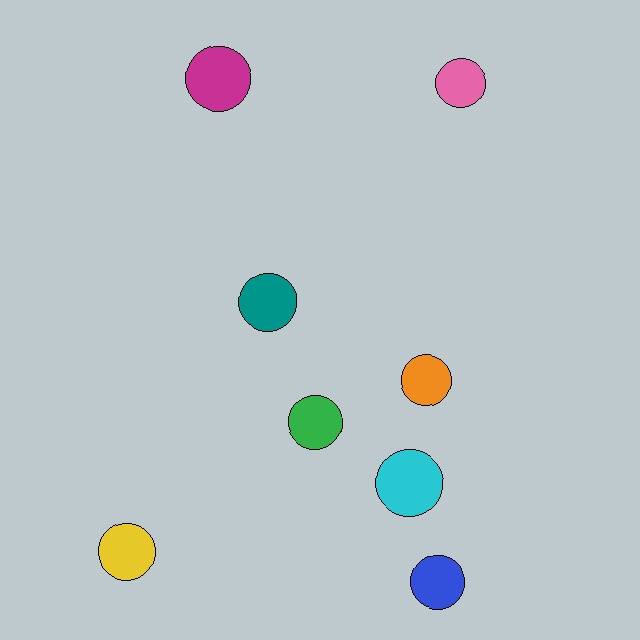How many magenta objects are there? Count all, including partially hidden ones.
There is 1 magenta object.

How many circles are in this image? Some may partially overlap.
There are 8 circles.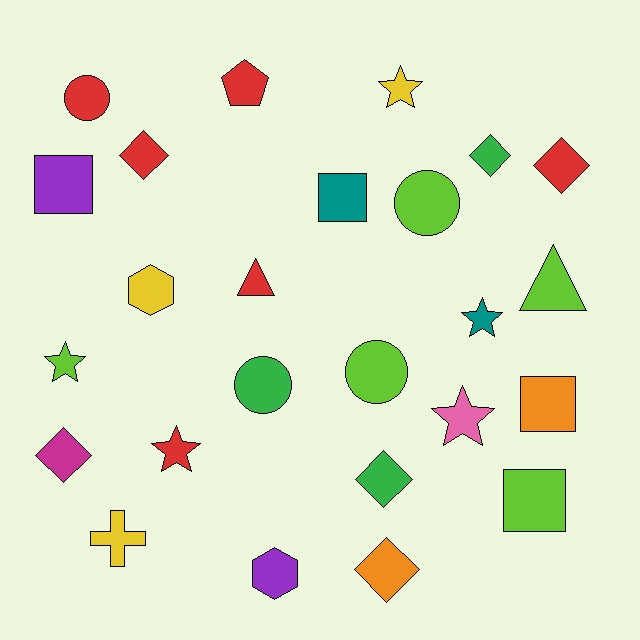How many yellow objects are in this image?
There are 3 yellow objects.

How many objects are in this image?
There are 25 objects.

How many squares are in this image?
There are 4 squares.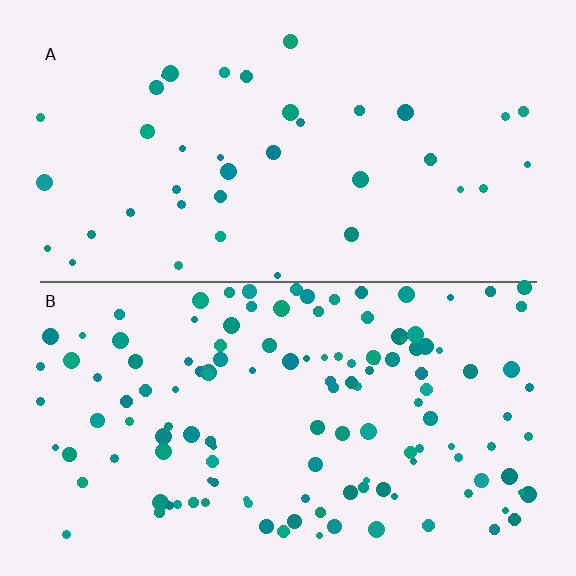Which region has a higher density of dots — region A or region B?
B (the bottom).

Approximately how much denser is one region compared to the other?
Approximately 3.4× — region B over region A.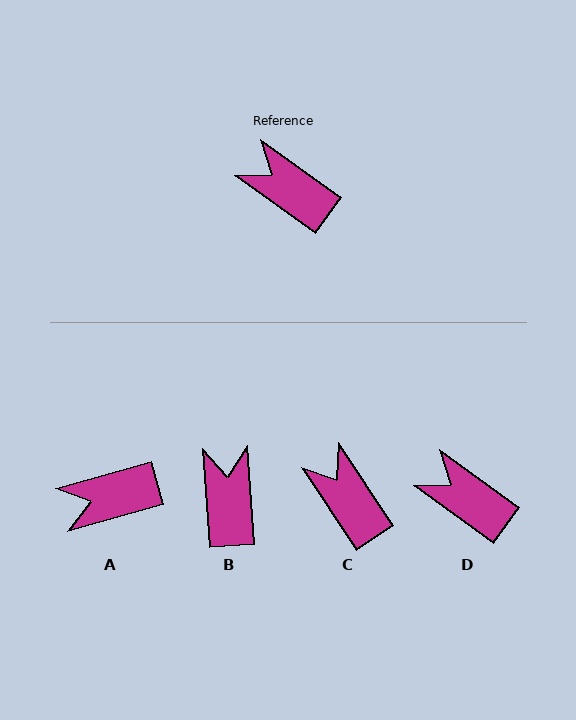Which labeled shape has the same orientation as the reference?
D.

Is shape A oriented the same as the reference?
No, it is off by about 52 degrees.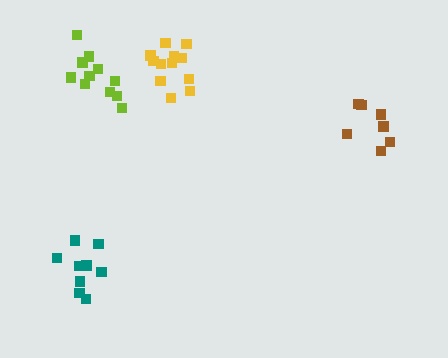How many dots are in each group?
Group 1: 9 dots, Group 2: 7 dots, Group 3: 12 dots, Group 4: 11 dots (39 total).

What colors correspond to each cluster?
The clusters are colored: teal, brown, yellow, lime.